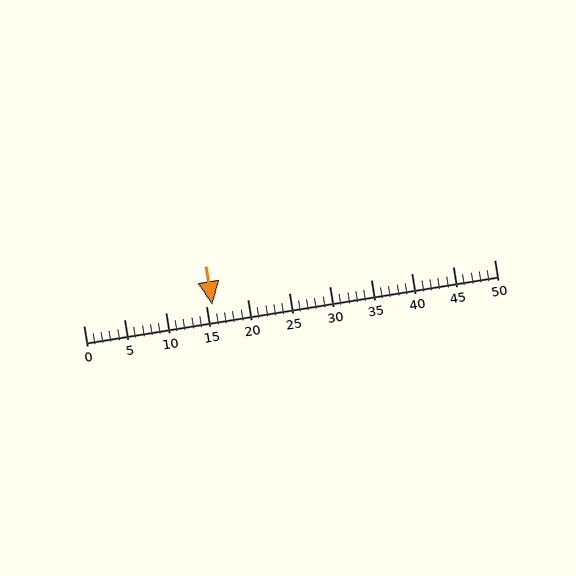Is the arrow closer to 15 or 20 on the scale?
The arrow is closer to 15.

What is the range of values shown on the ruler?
The ruler shows values from 0 to 50.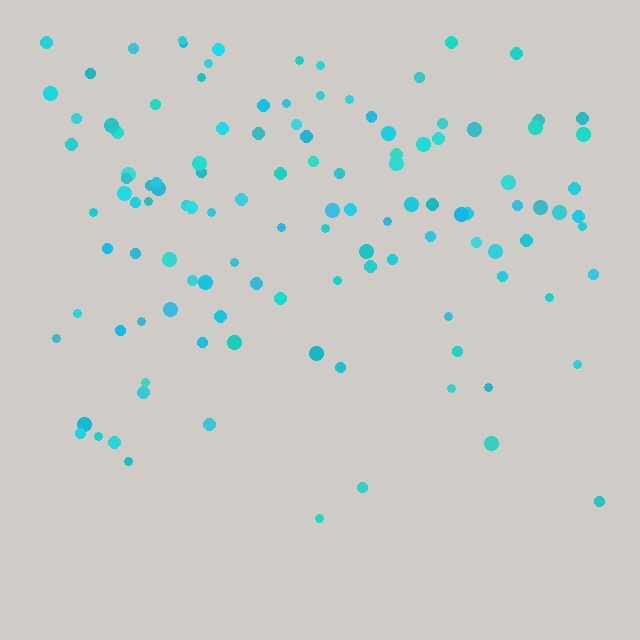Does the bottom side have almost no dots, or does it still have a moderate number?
Still a moderate number, just noticeably fewer than the top.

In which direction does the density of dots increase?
From bottom to top, with the top side densest.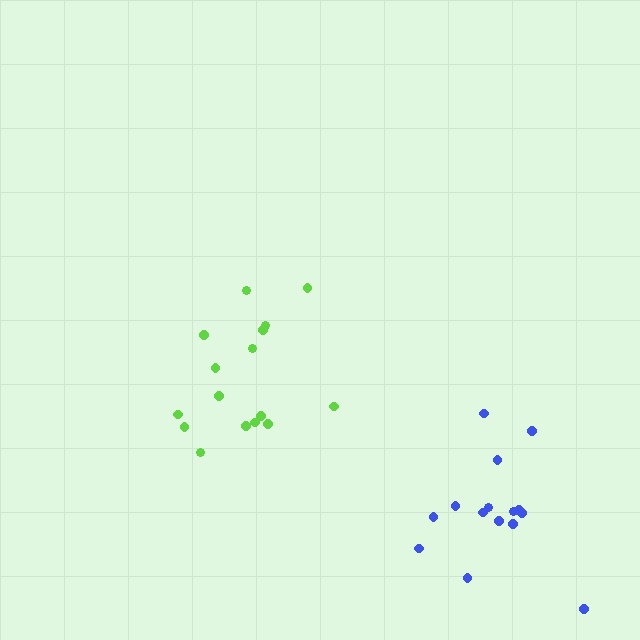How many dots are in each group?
Group 1: 16 dots, Group 2: 15 dots (31 total).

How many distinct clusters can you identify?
There are 2 distinct clusters.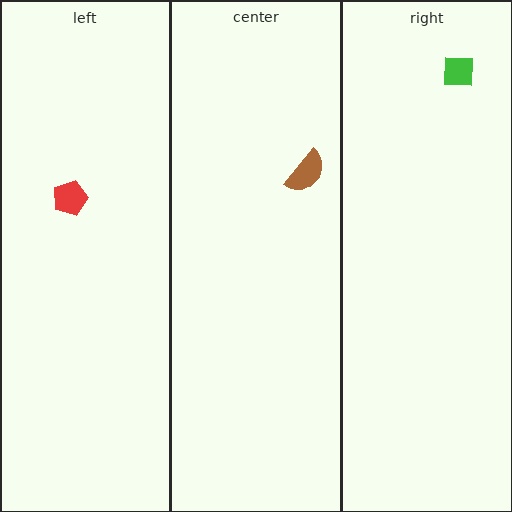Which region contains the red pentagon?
The left region.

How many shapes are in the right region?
1.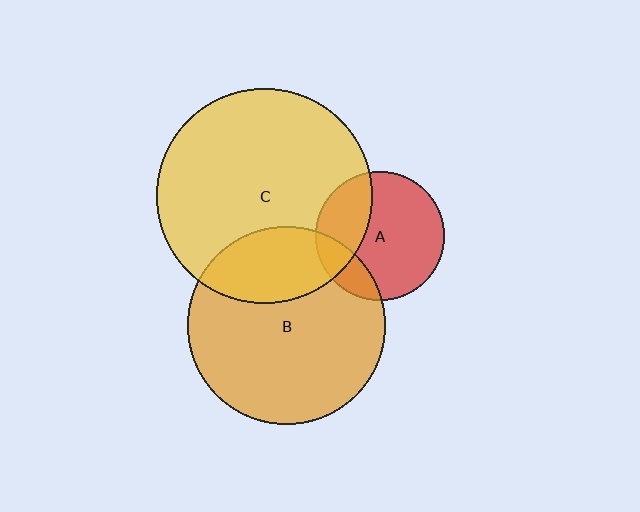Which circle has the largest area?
Circle C (yellow).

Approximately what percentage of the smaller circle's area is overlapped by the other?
Approximately 25%.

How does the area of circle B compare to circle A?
Approximately 2.4 times.